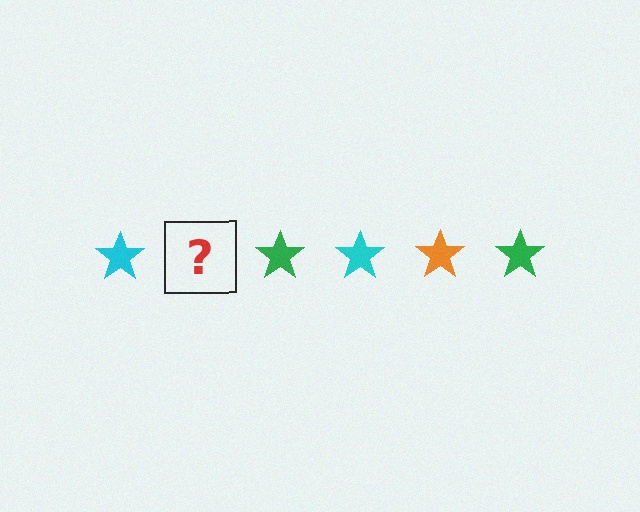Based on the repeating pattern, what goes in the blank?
The blank should be an orange star.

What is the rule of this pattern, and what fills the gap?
The rule is that the pattern cycles through cyan, orange, green stars. The gap should be filled with an orange star.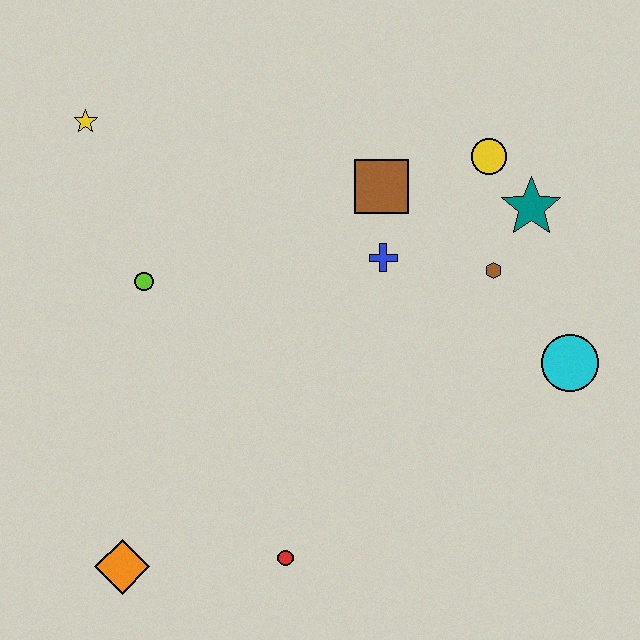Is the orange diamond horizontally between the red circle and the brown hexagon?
No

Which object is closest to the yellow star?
The lime circle is closest to the yellow star.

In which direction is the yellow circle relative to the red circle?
The yellow circle is above the red circle.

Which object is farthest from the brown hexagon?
The orange diamond is farthest from the brown hexagon.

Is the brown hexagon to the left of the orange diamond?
No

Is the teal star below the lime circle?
No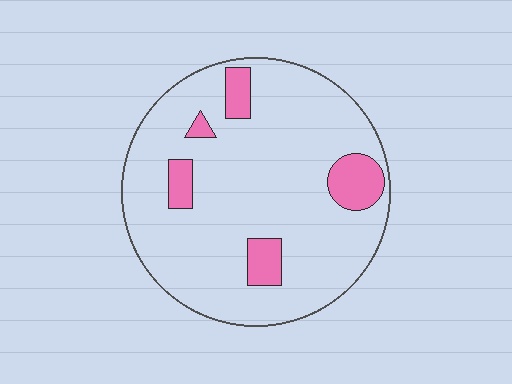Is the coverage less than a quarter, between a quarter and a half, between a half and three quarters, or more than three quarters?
Less than a quarter.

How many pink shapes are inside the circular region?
5.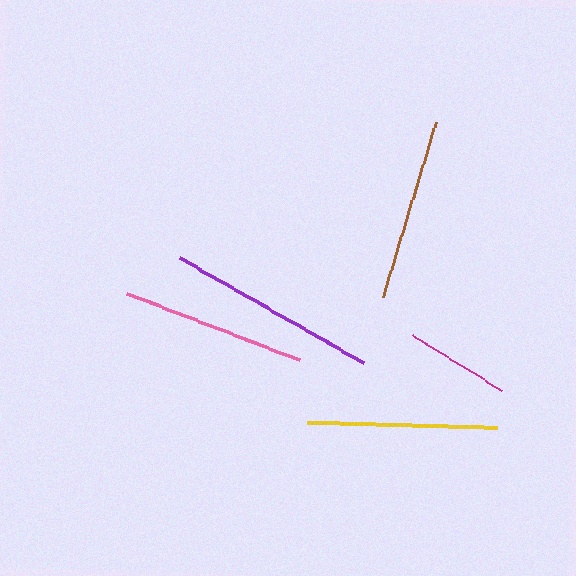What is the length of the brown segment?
The brown segment is approximately 182 pixels long.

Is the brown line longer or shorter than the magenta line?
The brown line is longer than the magenta line.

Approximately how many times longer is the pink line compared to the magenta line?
The pink line is approximately 1.8 times the length of the magenta line.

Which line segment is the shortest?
The magenta line is the shortest at approximately 105 pixels.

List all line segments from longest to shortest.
From longest to shortest: purple, yellow, pink, brown, magenta.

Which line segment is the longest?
The purple line is the longest at approximately 212 pixels.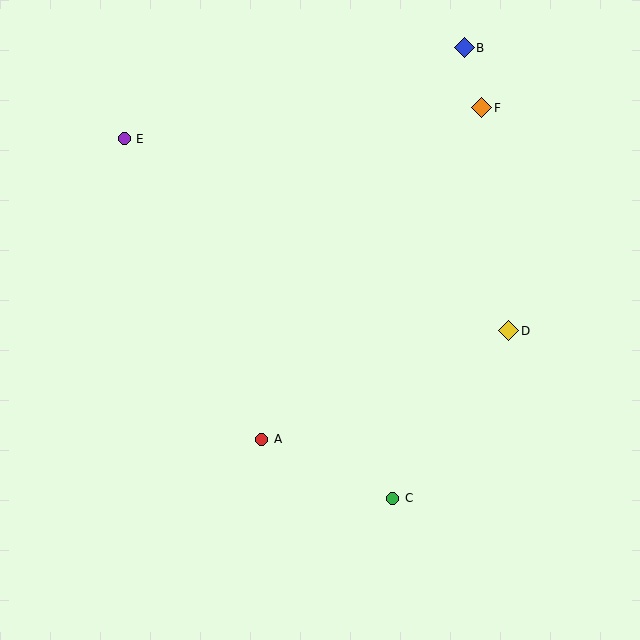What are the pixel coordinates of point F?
Point F is at (482, 108).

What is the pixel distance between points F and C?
The distance between F and C is 401 pixels.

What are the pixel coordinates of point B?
Point B is at (464, 48).